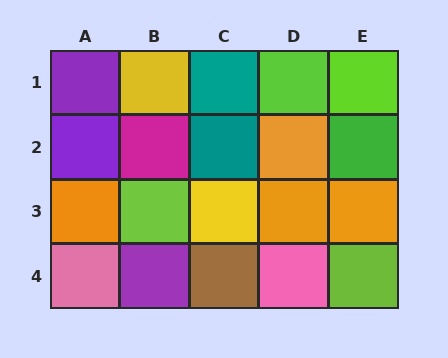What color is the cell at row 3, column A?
Orange.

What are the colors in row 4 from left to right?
Pink, purple, brown, pink, lime.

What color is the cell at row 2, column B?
Magenta.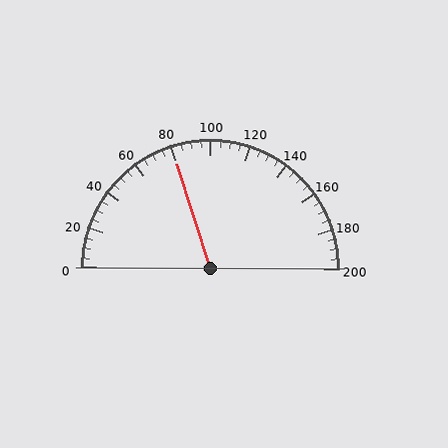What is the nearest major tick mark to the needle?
The nearest major tick mark is 80.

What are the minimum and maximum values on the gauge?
The gauge ranges from 0 to 200.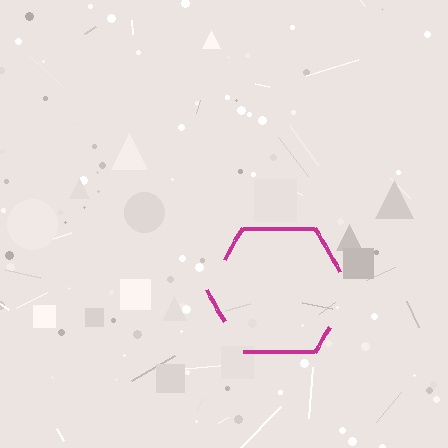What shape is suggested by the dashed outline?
The dashed outline suggests a hexagon.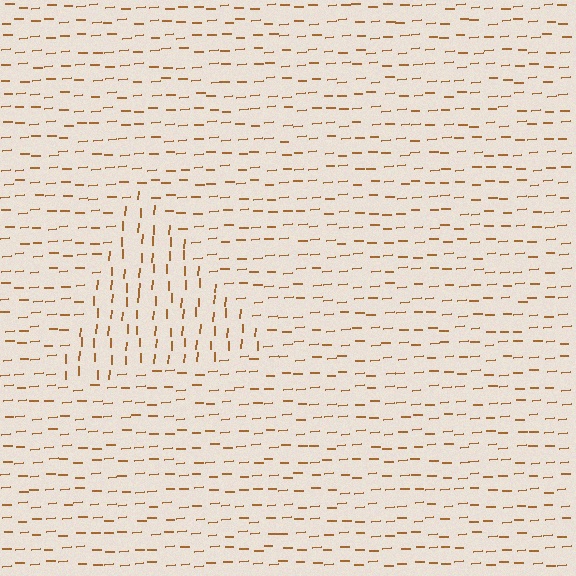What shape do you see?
I see a triangle.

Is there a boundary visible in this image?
Yes, there is a texture boundary formed by a change in line orientation.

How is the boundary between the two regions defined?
The boundary is defined purely by a change in line orientation (approximately 83 degrees difference). All lines are the same color and thickness.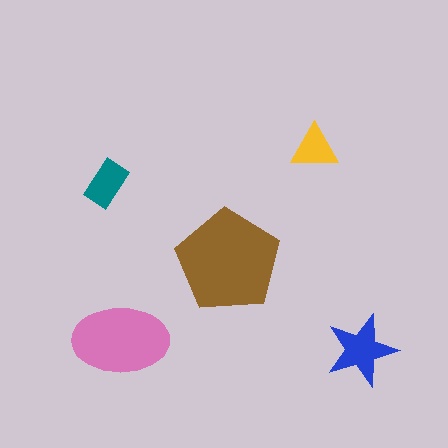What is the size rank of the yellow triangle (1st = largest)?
5th.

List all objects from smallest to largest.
The yellow triangle, the teal rectangle, the blue star, the pink ellipse, the brown pentagon.